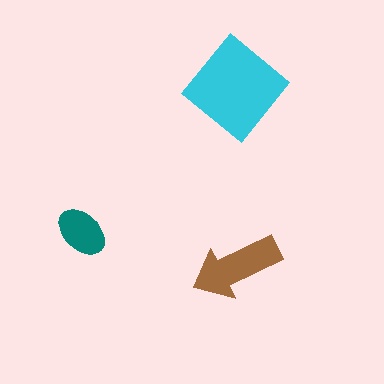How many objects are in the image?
There are 3 objects in the image.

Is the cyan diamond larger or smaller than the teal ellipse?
Larger.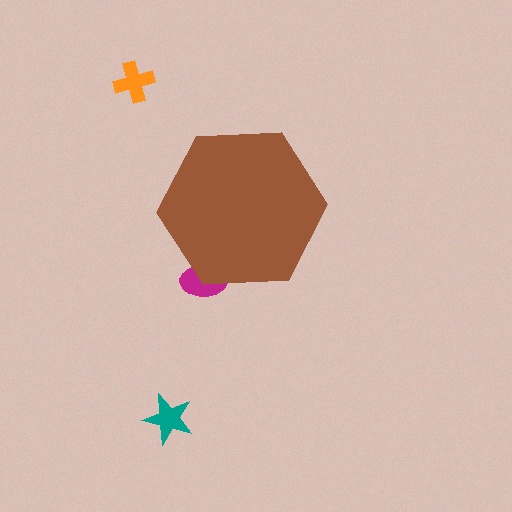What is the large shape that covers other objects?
A brown hexagon.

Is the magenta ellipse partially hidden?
Yes, the magenta ellipse is partially hidden behind the brown hexagon.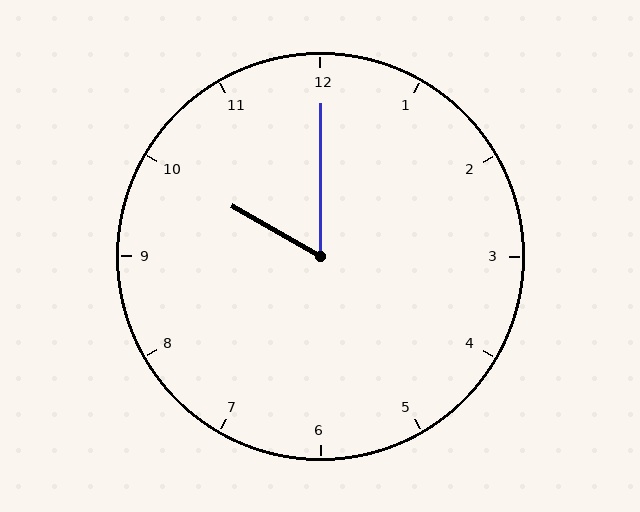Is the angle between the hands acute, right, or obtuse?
It is acute.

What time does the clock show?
10:00.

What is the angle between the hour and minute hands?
Approximately 60 degrees.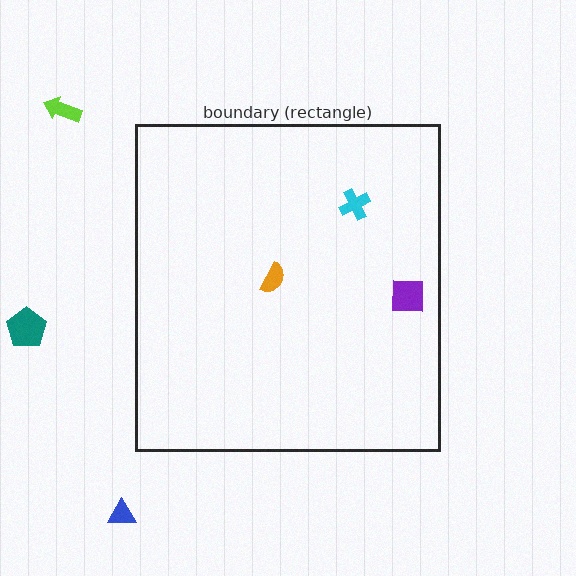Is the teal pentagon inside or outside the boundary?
Outside.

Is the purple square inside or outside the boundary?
Inside.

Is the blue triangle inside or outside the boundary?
Outside.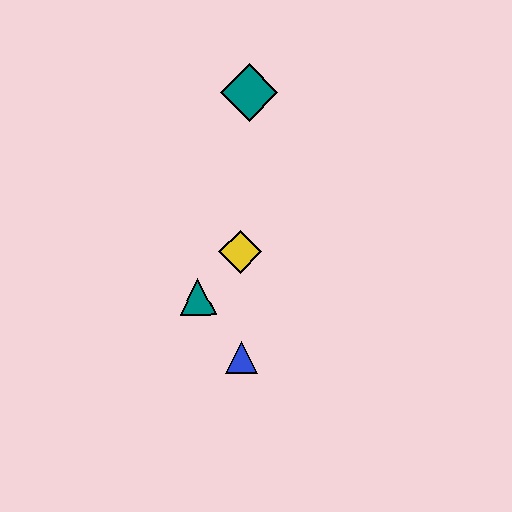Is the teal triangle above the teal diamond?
No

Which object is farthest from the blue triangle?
The teal diamond is farthest from the blue triangle.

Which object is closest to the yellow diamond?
The teal triangle is closest to the yellow diamond.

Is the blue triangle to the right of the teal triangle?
Yes